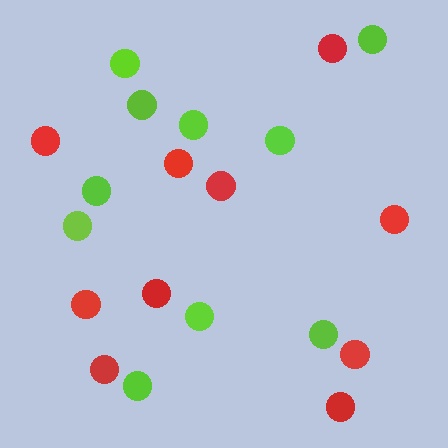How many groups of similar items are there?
There are 2 groups: one group of lime circles (10) and one group of red circles (10).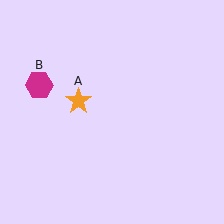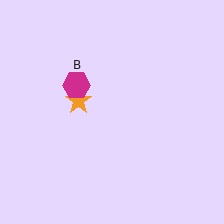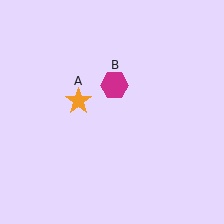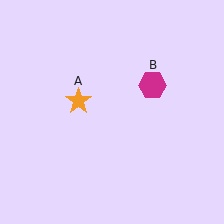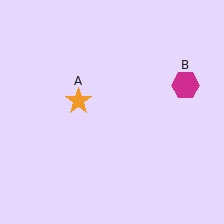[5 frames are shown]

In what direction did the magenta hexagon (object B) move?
The magenta hexagon (object B) moved right.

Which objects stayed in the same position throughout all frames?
Orange star (object A) remained stationary.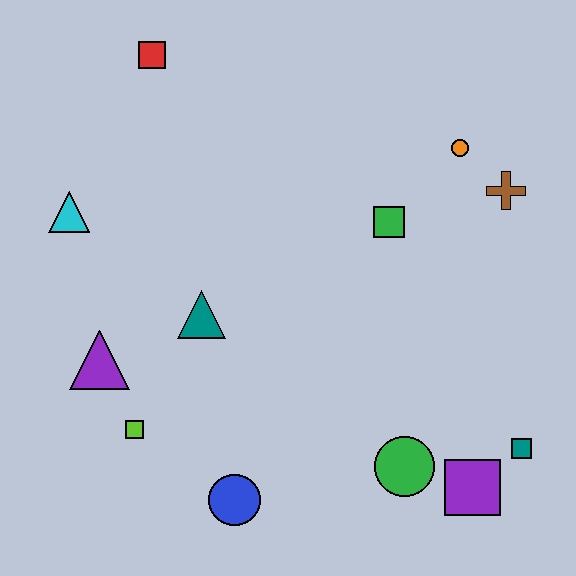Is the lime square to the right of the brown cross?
No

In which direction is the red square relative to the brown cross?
The red square is to the left of the brown cross.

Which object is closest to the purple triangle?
The lime square is closest to the purple triangle.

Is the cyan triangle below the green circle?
No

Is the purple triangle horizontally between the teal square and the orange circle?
No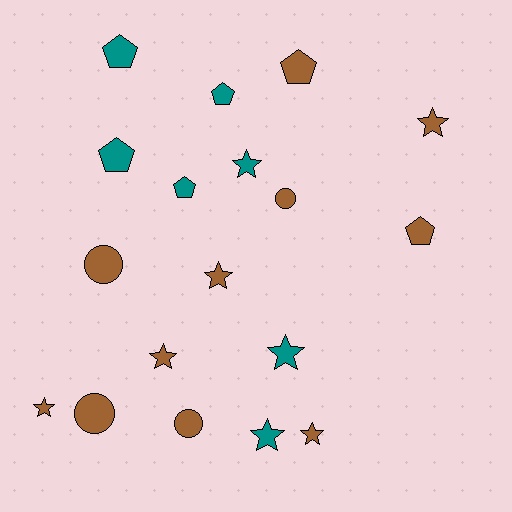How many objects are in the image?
There are 18 objects.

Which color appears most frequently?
Brown, with 11 objects.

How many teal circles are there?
There are no teal circles.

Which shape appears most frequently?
Star, with 8 objects.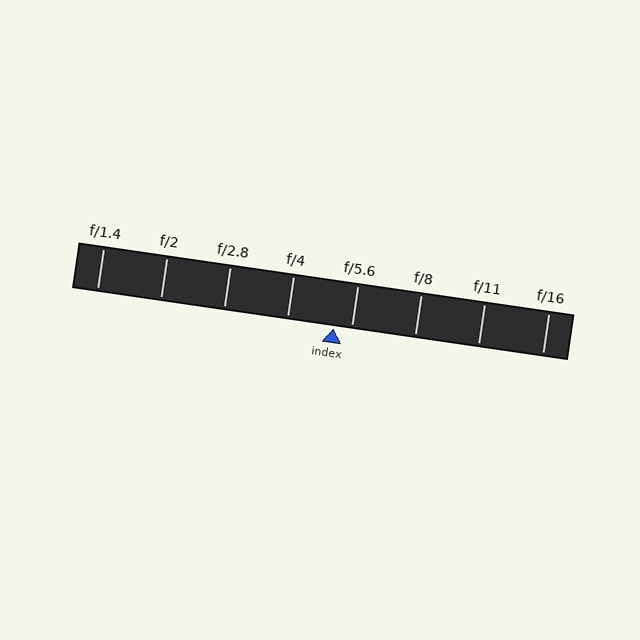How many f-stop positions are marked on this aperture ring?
There are 8 f-stop positions marked.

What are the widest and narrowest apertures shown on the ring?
The widest aperture shown is f/1.4 and the narrowest is f/16.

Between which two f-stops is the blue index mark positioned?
The index mark is between f/4 and f/5.6.